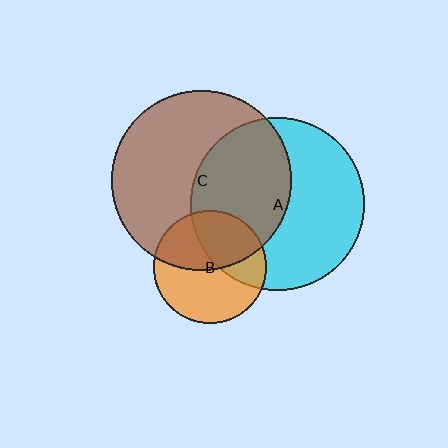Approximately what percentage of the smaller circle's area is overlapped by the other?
Approximately 45%.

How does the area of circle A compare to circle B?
Approximately 2.4 times.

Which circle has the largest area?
Circle C (brown).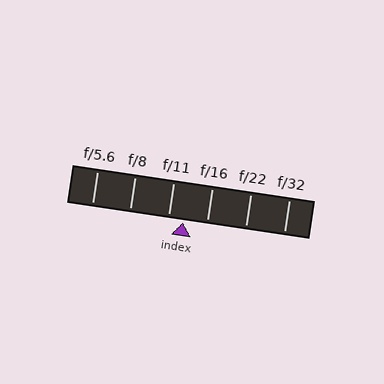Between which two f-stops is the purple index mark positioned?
The index mark is between f/11 and f/16.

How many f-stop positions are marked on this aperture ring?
There are 6 f-stop positions marked.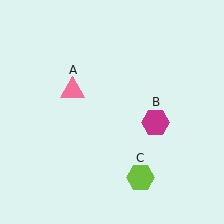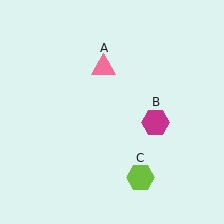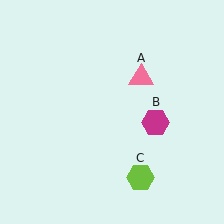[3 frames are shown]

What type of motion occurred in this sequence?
The pink triangle (object A) rotated clockwise around the center of the scene.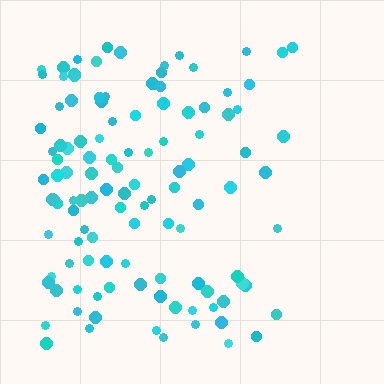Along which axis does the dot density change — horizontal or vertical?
Horizontal.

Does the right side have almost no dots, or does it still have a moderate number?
Still a moderate number, just noticeably fewer than the left.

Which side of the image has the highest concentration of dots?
The left.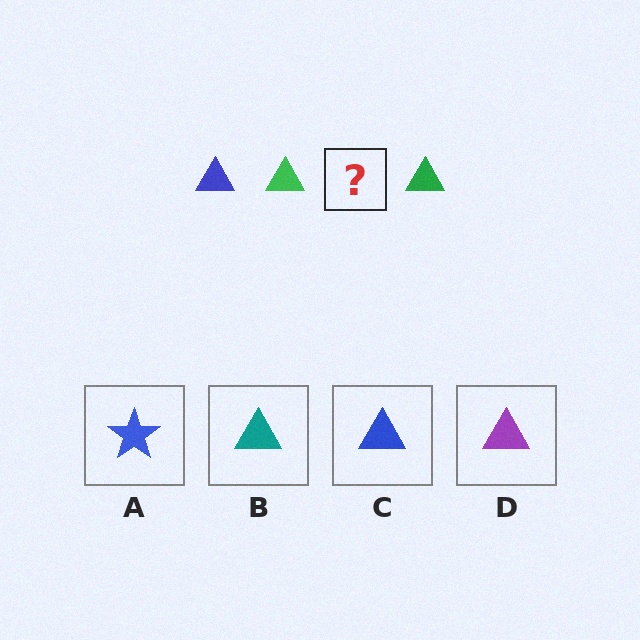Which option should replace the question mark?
Option C.